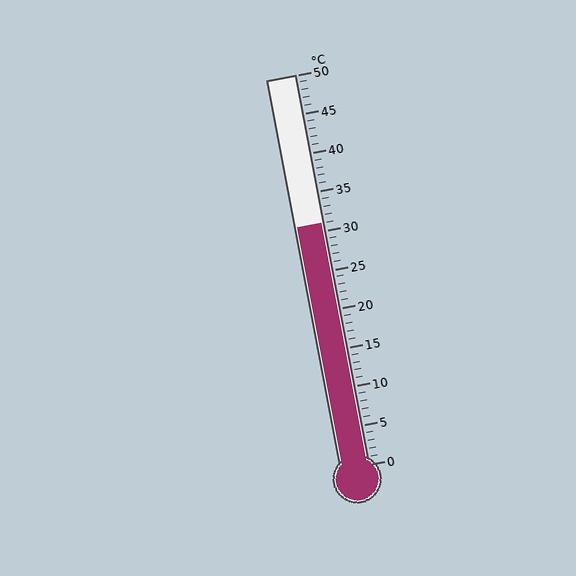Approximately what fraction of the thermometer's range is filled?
The thermometer is filled to approximately 60% of its range.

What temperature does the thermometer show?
The thermometer shows approximately 31°C.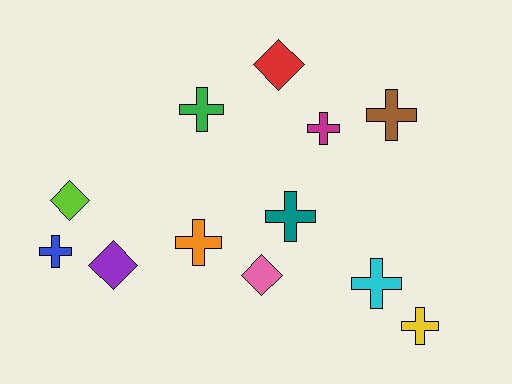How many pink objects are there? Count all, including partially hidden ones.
There is 1 pink object.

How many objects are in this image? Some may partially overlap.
There are 12 objects.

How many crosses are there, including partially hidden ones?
There are 8 crosses.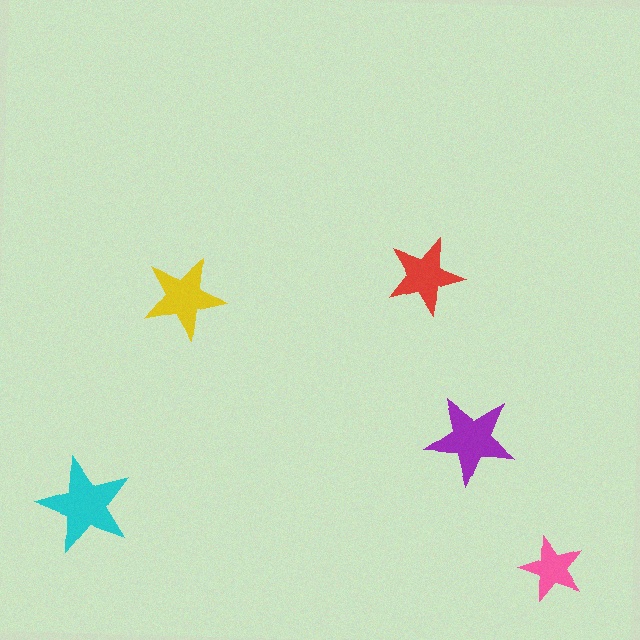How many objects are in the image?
There are 5 objects in the image.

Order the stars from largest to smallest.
the cyan one, the purple one, the yellow one, the red one, the pink one.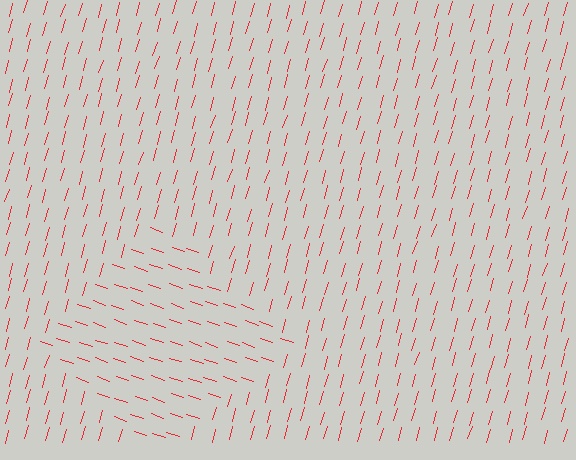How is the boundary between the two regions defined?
The boundary is defined purely by a change in line orientation (approximately 88 degrees difference). All lines are the same color and thickness.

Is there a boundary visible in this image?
Yes, there is a texture boundary formed by a change in line orientation.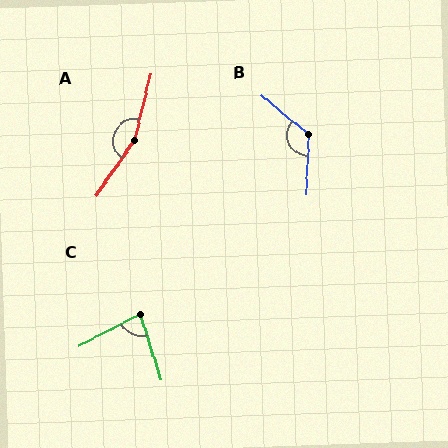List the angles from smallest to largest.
C (80°), B (127°), A (159°).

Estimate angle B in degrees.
Approximately 127 degrees.